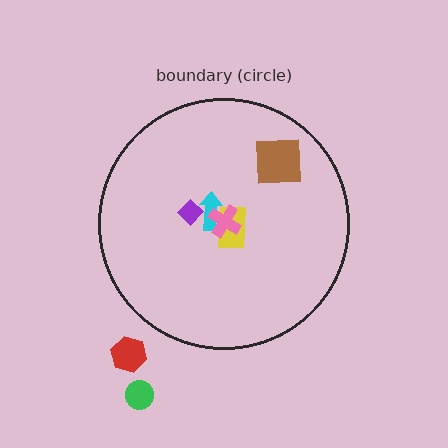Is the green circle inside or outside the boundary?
Outside.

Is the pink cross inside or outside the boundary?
Inside.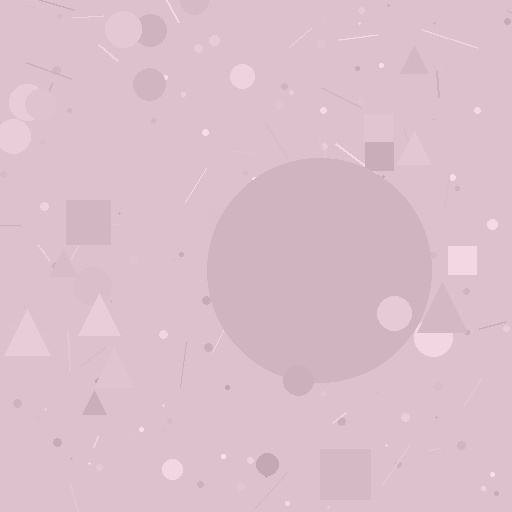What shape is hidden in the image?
A circle is hidden in the image.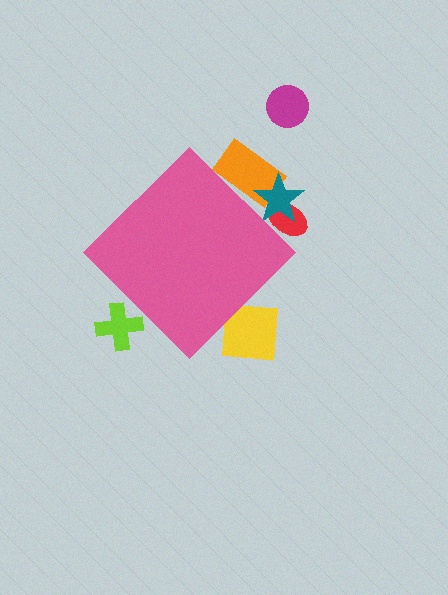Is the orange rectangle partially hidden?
Yes, the orange rectangle is partially hidden behind the pink diamond.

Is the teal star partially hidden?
Yes, the teal star is partially hidden behind the pink diamond.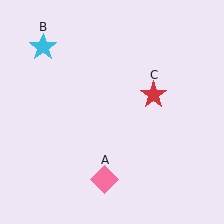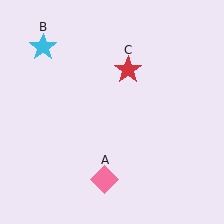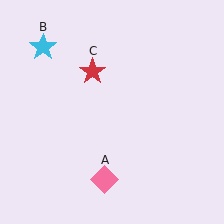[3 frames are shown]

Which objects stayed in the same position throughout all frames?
Pink diamond (object A) and cyan star (object B) remained stationary.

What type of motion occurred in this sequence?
The red star (object C) rotated counterclockwise around the center of the scene.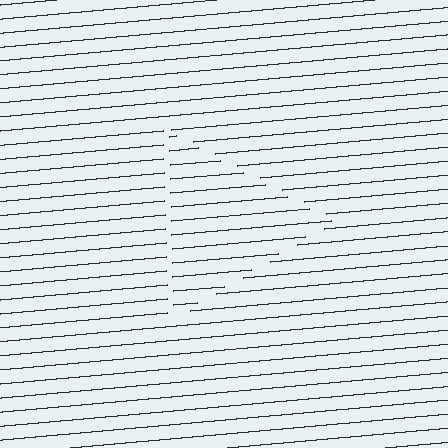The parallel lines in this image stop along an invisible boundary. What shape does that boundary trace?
An illusory triangle. The interior of the shape contains the same grating, shifted by half a period — the contour is defined by the phase discontinuity where line-ends from the inner and outer gratings abut.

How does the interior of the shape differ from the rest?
The interior of the shape contains the same grating, shifted by half a period — the contour is defined by the phase discontinuity where line-ends from the inner and outer gratings abut.